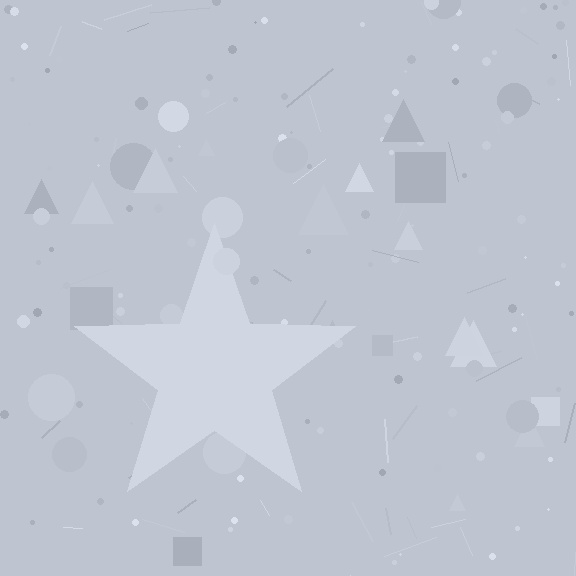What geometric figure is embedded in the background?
A star is embedded in the background.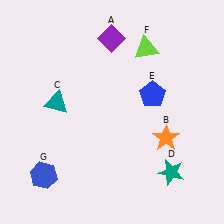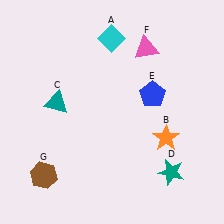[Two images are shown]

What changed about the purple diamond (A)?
In Image 1, A is purple. In Image 2, it changed to cyan.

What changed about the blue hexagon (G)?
In Image 1, G is blue. In Image 2, it changed to brown.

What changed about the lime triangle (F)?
In Image 1, F is lime. In Image 2, it changed to pink.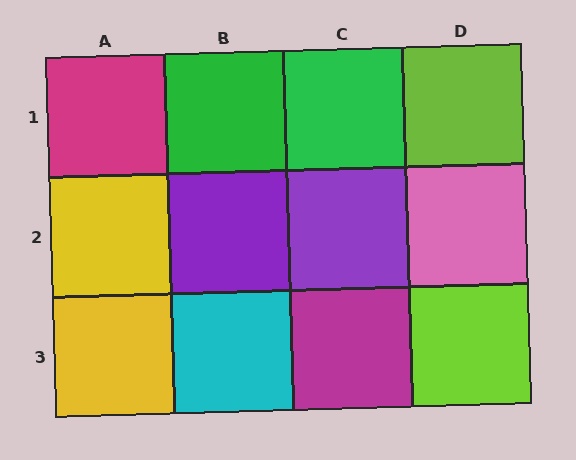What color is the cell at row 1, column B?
Green.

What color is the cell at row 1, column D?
Lime.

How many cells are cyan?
1 cell is cyan.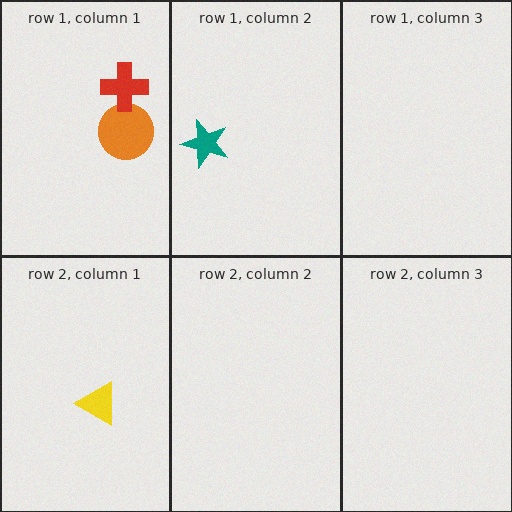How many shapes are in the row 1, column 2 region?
1.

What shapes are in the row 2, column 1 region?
The yellow triangle.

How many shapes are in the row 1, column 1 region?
2.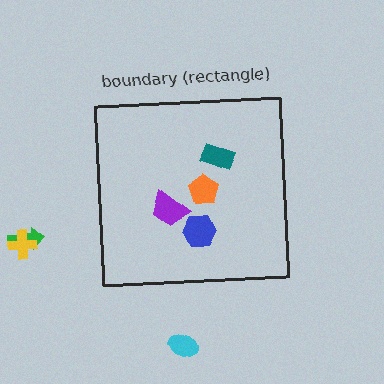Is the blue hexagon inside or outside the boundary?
Inside.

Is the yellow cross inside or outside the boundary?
Outside.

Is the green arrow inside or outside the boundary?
Outside.